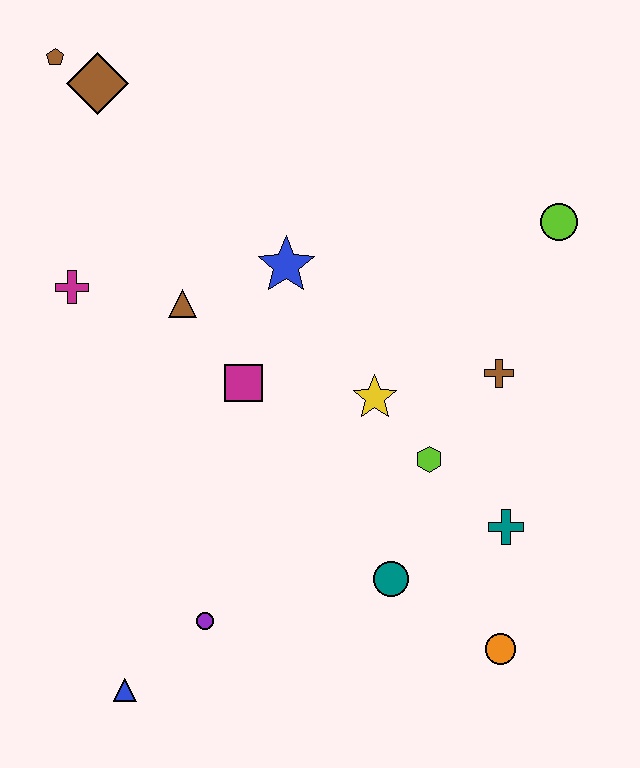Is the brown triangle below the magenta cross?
Yes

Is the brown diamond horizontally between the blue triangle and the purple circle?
No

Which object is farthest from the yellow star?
The brown pentagon is farthest from the yellow star.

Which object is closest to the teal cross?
The lime hexagon is closest to the teal cross.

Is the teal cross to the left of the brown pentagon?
No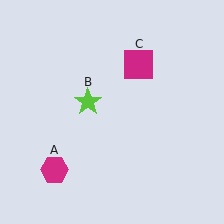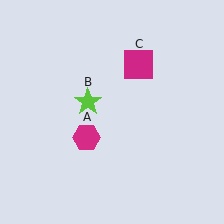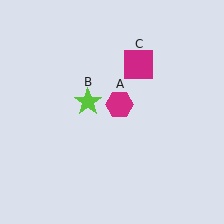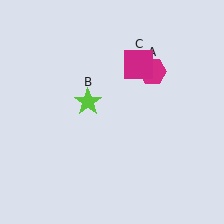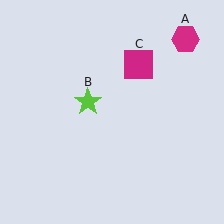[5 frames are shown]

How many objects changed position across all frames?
1 object changed position: magenta hexagon (object A).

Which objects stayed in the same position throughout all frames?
Lime star (object B) and magenta square (object C) remained stationary.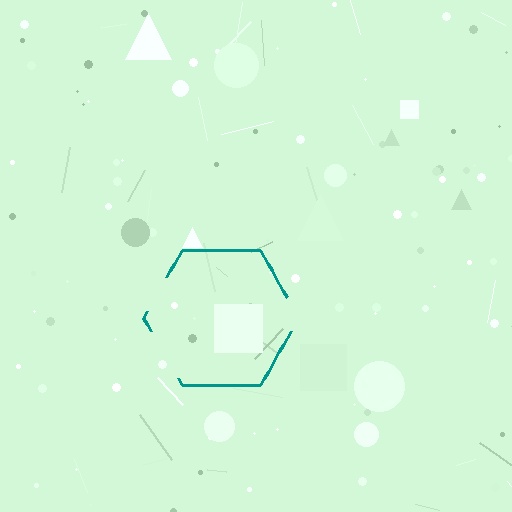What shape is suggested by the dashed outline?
The dashed outline suggests a hexagon.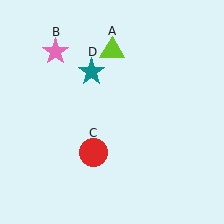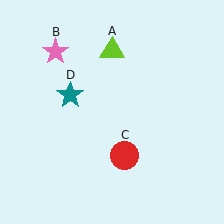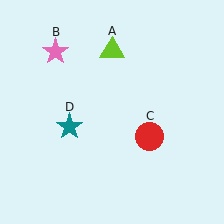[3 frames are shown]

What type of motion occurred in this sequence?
The red circle (object C), teal star (object D) rotated counterclockwise around the center of the scene.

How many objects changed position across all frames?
2 objects changed position: red circle (object C), teal star (object D).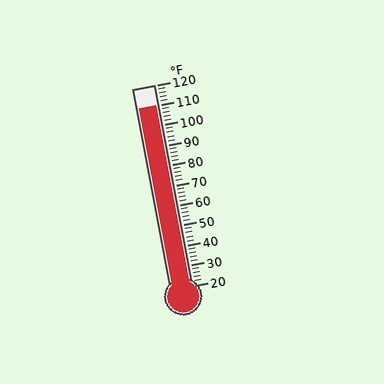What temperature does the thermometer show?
The thermometer shows approximately 110°F.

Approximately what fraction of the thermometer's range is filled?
The thermometer is filled to approximately 90% of its range.